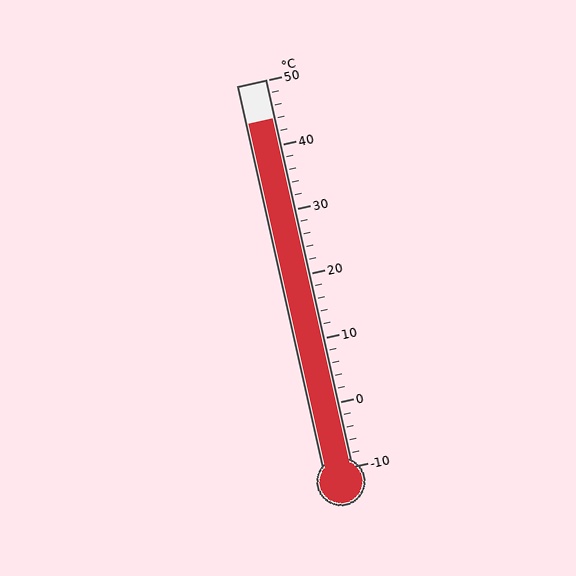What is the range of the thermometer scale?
The thermometer scale ranges from -10°C to 50°C.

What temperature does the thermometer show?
The thermometer shows approximately 44°C.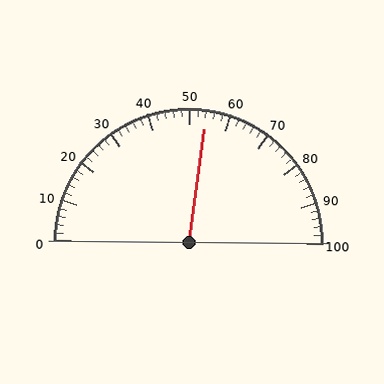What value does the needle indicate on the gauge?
The needle indicates approximately 54.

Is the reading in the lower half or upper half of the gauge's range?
The reading is in the upper half of the range (0 to 100).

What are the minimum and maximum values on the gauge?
The gauge ranges from 0 to 100.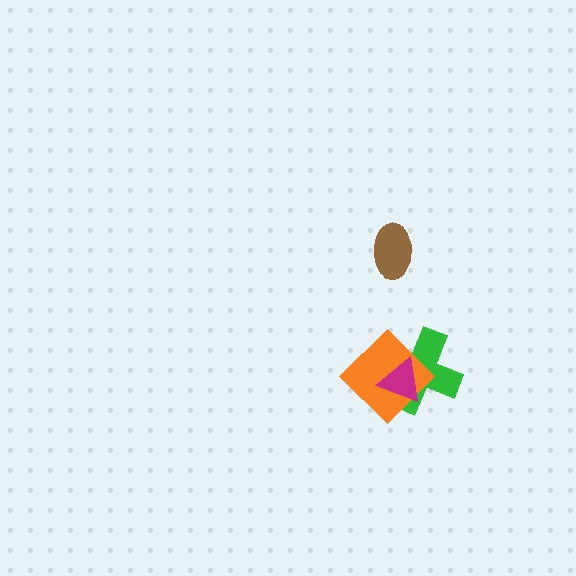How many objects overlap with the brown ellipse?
0 objects overlap with the brown ellipse.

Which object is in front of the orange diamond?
The magenta triangle is in front of the orange diamond.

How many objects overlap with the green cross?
2 objects overlap with the green cross.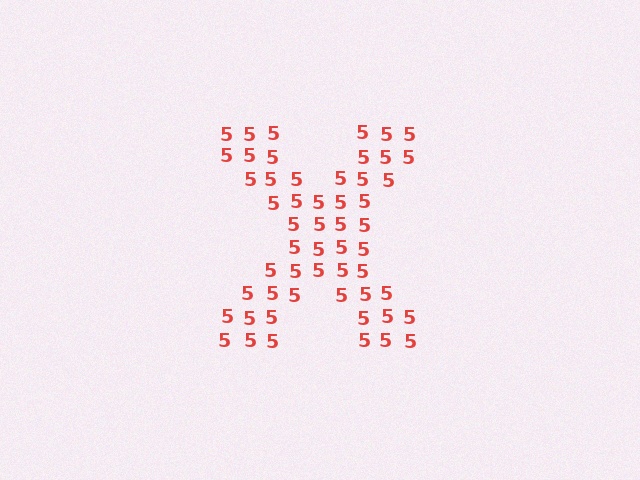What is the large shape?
The large shape is the letter X.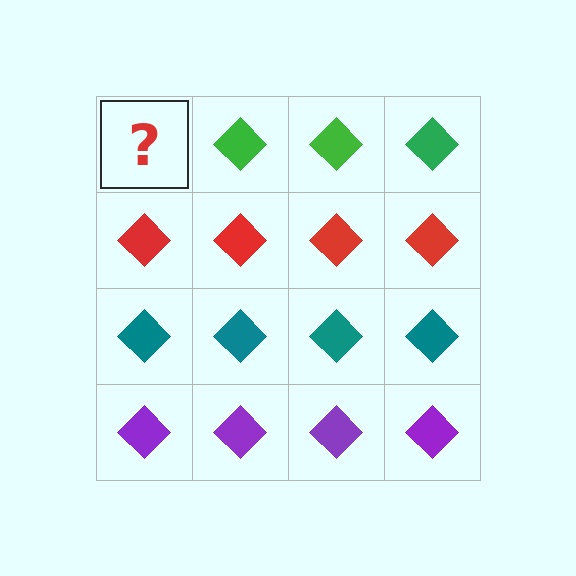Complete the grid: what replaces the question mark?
The question mark should be replaced with a green diamond.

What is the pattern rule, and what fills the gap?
The rule is that each row has a consistent color. The gap should be filled with a green diamond.